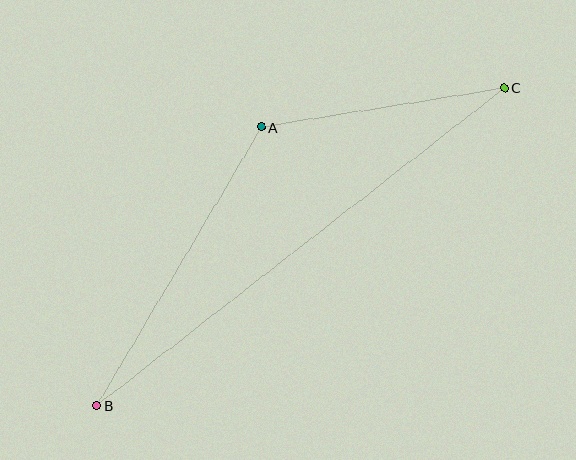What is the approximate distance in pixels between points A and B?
The distance between A and B is approximately 324 pixels.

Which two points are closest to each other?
Points A and C are closest to each other.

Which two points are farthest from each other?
Points B and C are farthest from each other.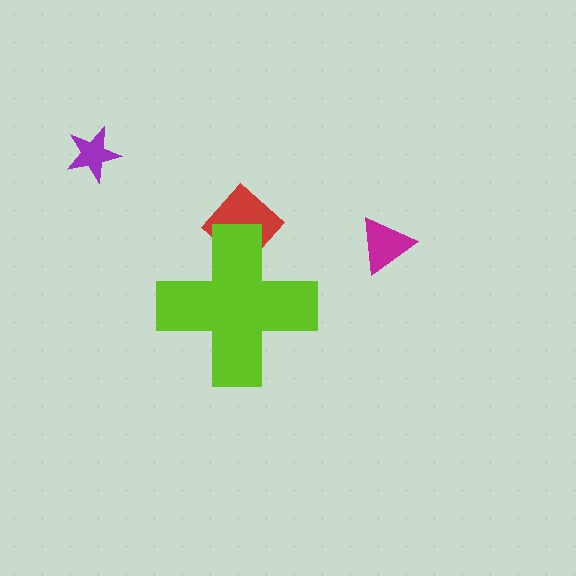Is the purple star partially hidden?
No, the purple star is fully visible.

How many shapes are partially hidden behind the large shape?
1 shape is partially hidden.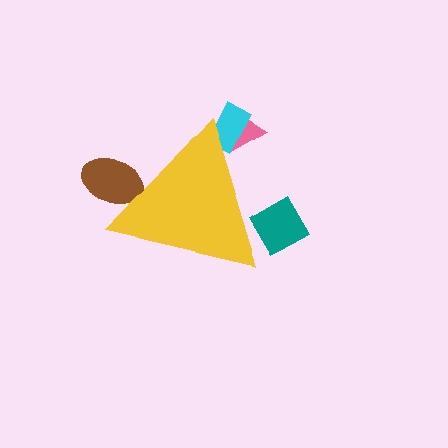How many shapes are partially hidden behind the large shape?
4 shapes are partially hidden.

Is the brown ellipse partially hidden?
Yes, the brown ellipse is partially hidden behind the yellow triangle.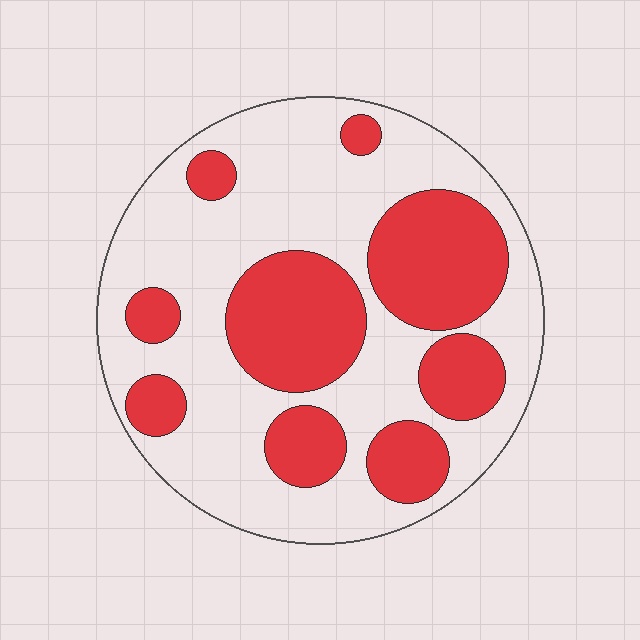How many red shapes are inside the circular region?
9.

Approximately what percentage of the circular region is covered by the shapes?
Approximately 35%.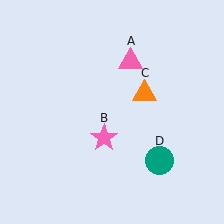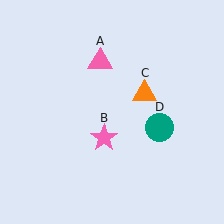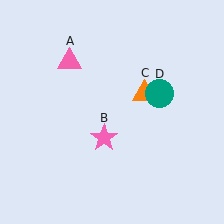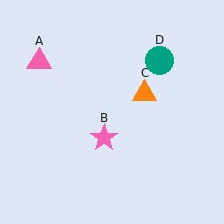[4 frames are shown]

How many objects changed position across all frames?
2 objects changed position: pink triangle (object A), teal circle (object D).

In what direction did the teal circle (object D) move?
The teal circle (object D) moved up.